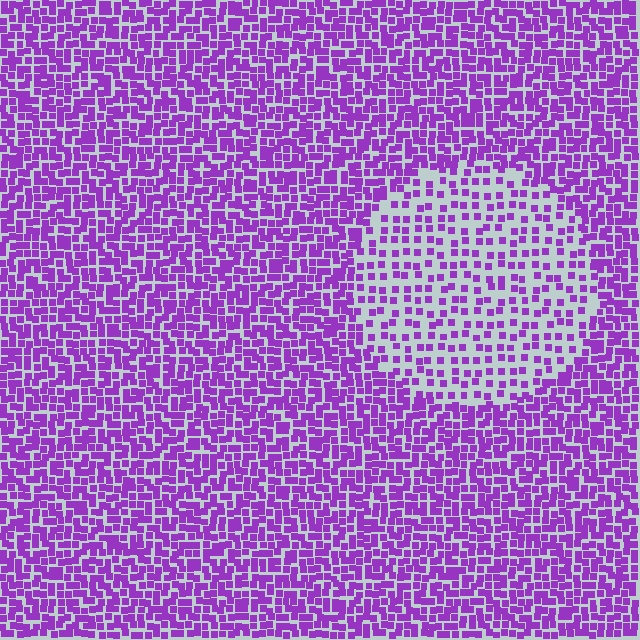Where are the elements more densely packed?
The elements are more densely packed outside the circle boundary.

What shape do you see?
I see a circle.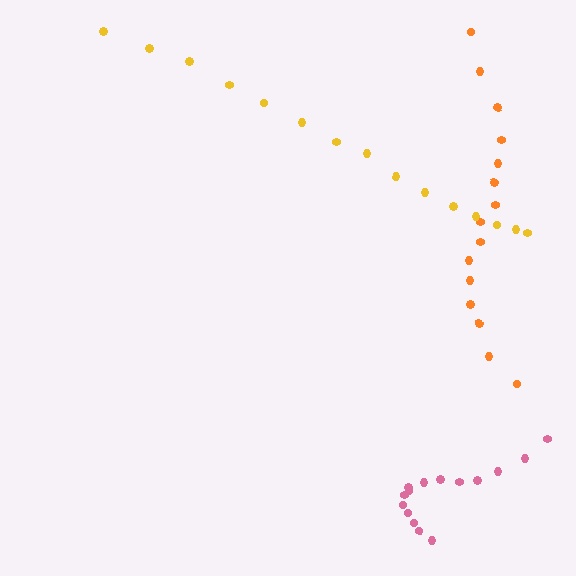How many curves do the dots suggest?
There are 3 distinct paths.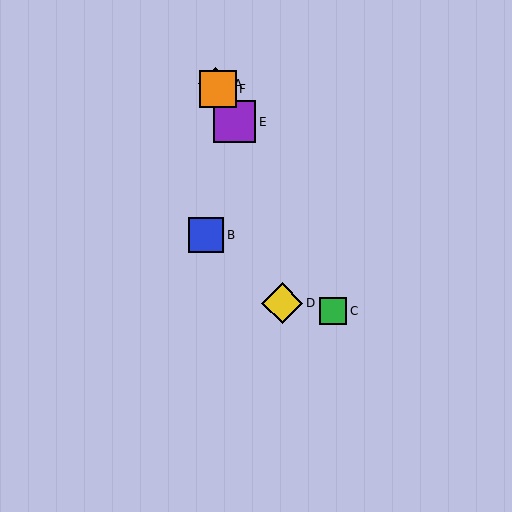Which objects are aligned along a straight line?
Objects A, C, E, F are aligned along a straight line.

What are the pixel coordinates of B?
Object B is at (206, 235).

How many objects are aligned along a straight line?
4 objects (A, C, E, F) are aligned along a straight line.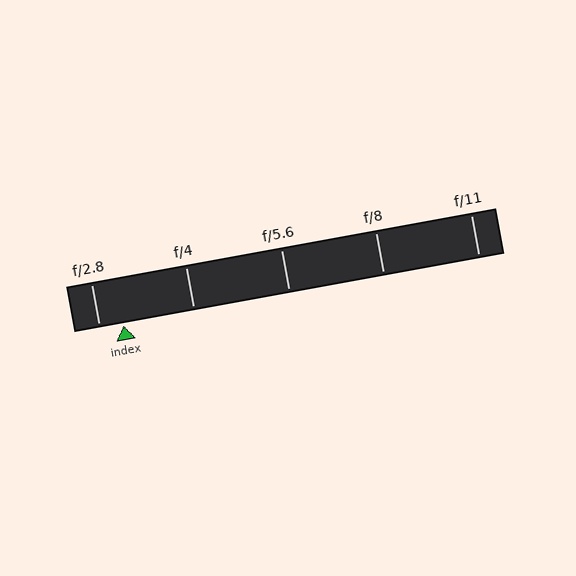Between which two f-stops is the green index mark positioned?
The index mark is between f/2.8 and f/4.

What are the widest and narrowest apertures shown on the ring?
The widest aperture shown is f/2.8 and the narrowest is f/11.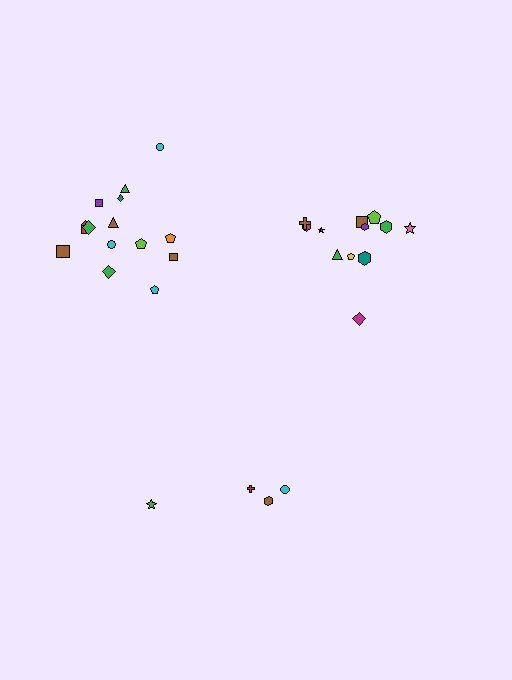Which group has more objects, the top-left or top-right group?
The top-left group.